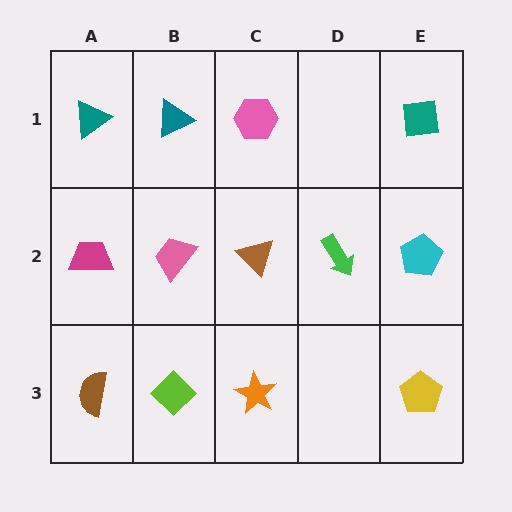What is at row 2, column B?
A pink trapezoid.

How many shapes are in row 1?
4 shapes.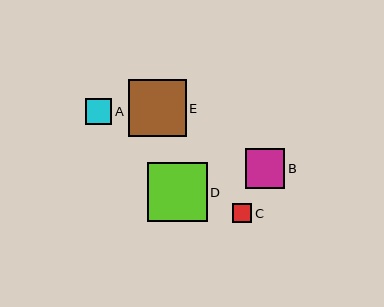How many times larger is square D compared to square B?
Square D is approximately 1.5 times the size of square B.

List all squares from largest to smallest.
From largest to smallest: D, E, B, A, C.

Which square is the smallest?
Square C is the smallest with a size of approximately 19 pixels.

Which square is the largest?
Square D is the largest with a size of approximately 60 pixels.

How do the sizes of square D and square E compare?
Square D and square E are approximately the same size.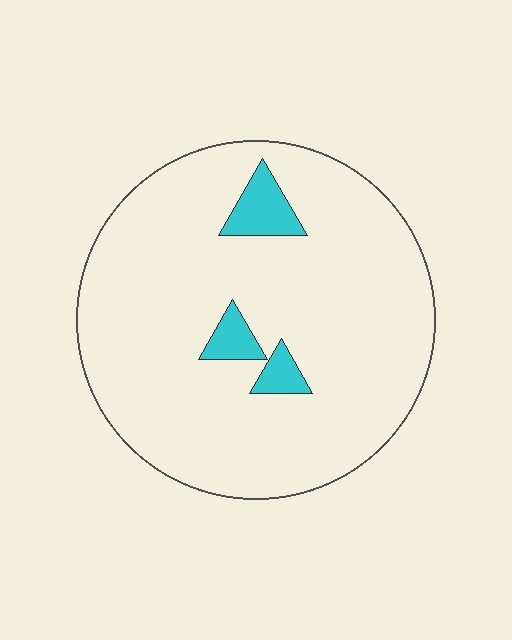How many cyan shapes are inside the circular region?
3.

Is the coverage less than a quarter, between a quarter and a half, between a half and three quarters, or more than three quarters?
Less than a quarter.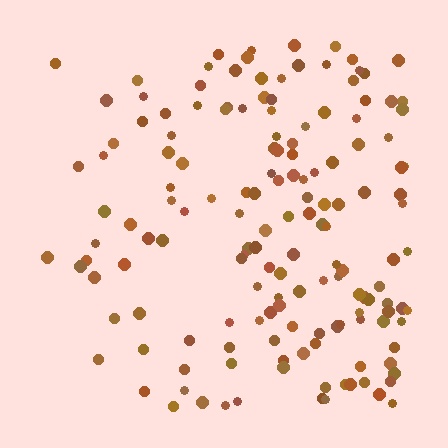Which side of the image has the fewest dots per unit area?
The left.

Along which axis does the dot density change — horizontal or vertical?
Horizontal.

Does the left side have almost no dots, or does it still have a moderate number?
Still a moderate number, just noticeably fewer than the right.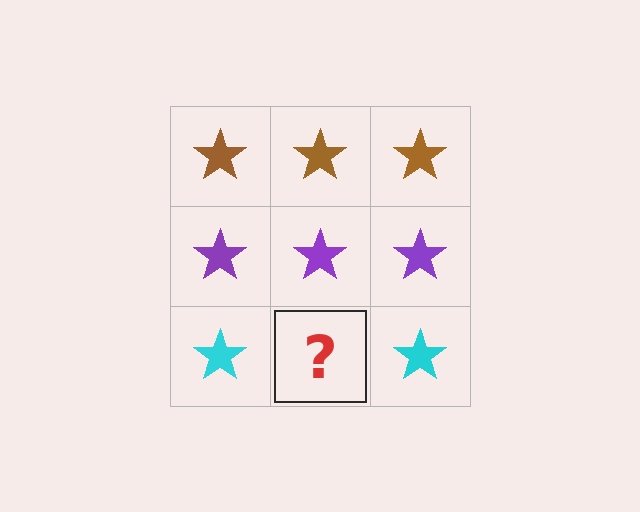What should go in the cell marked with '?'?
The missing cell should contain a cyan star.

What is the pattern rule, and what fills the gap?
The rule is that each row has a consistent color. The gap should be filled with a cyan star.